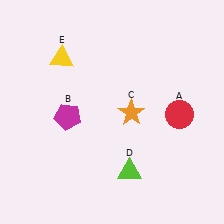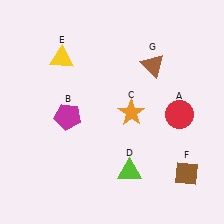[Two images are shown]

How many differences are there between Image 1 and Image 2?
There are 2 differences between the two images.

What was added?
A brown diamond (F), a brown triangle (G) were added in Image 2.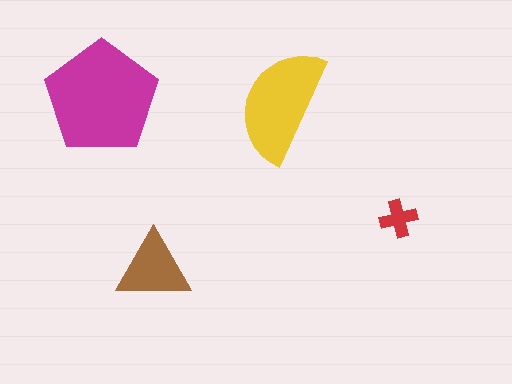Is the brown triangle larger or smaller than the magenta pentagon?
Smaller.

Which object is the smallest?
The red cross.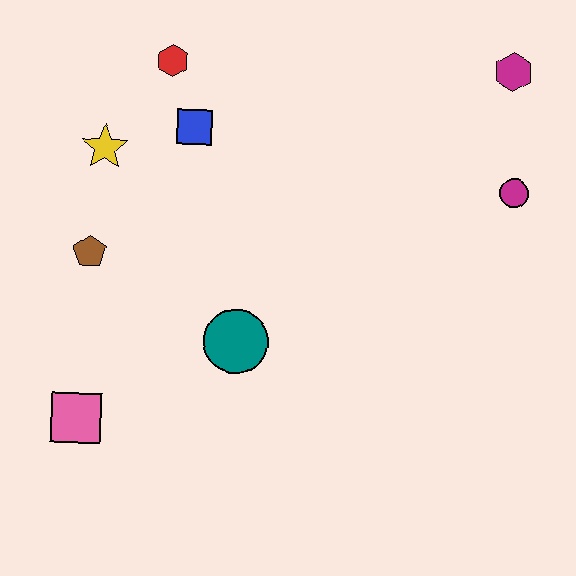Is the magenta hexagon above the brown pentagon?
Yes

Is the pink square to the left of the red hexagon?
Yes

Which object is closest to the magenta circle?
The magenta hexagon is closest to the magenta circle.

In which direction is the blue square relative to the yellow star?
The blue square is to the right of the yellow star.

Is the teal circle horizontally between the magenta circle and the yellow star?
Yes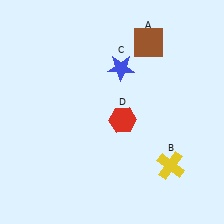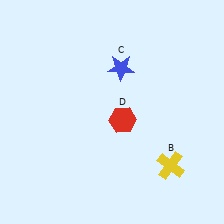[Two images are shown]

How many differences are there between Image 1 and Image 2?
There is 1 difference between the two images.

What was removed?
The brown square (A) was removed in Image 2.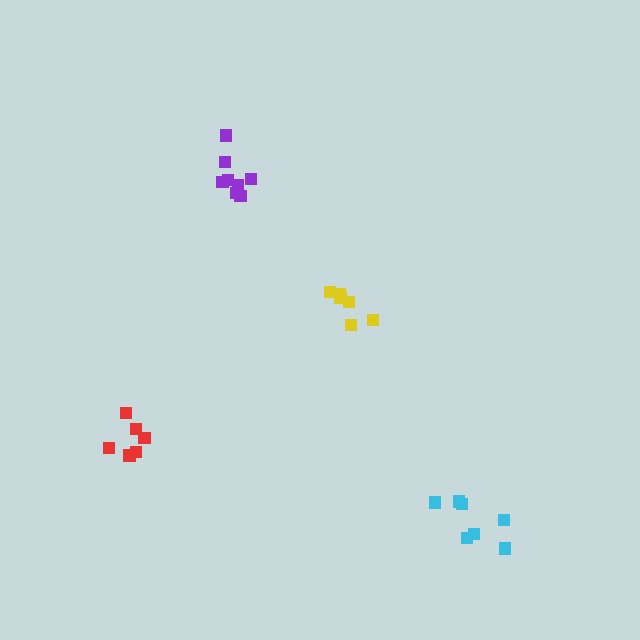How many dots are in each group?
Group 1: 6 dots, Group 2: 7 dots, Group 3: 8 dots, Group 4: 6 dots (27 total).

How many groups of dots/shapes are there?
There are 4 groups.